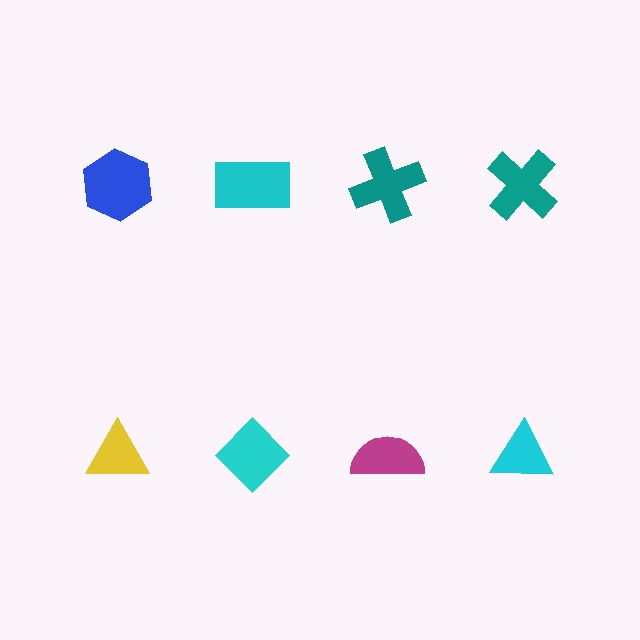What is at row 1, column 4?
A teal cross.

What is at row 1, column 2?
A cyan rectangle.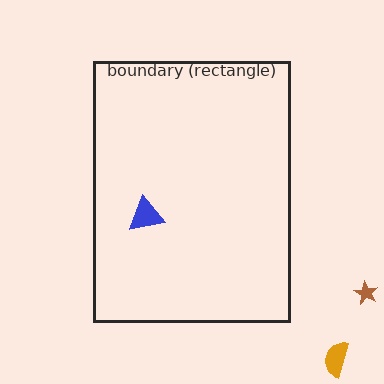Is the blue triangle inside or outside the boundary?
Inside.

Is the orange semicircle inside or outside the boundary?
Outside.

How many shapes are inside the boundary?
1 inside, 2 outside.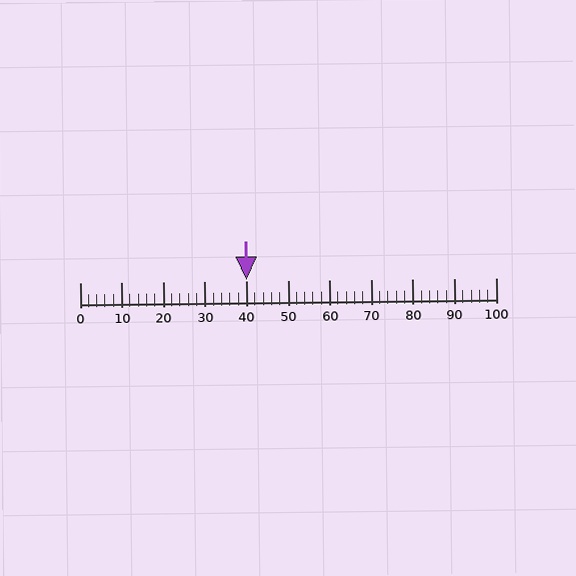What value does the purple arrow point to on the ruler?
The purple arrow points to approximately 40.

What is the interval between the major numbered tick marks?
The major tick marks are spaced 10 units apart.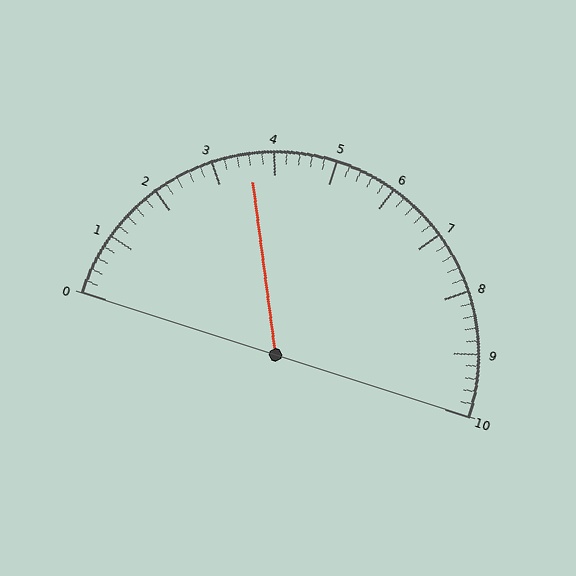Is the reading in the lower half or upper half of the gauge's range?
The reading is in the lower half of the range (0 to 10).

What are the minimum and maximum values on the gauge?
The gauge ranges from 0 to 10.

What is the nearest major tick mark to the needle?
The nearest major tick mark is 4.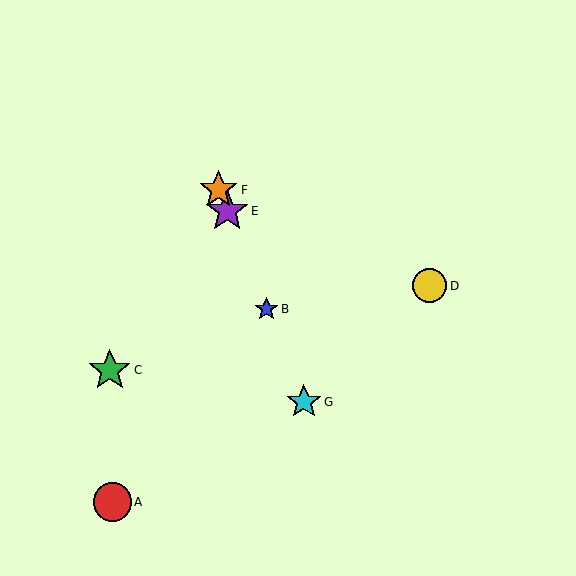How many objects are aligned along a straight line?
4 objects (B, E, F, G) are aligned along a straight line.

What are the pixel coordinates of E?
Object E is at (227, 211).